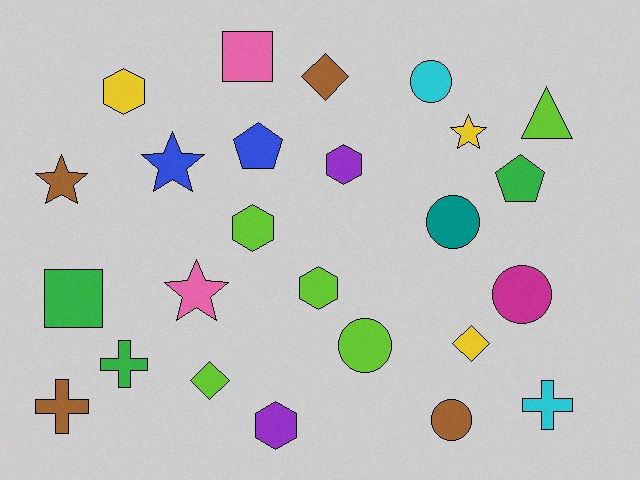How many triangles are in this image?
There is 1 triangle.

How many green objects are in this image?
There are 3 green objects.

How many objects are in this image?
There are 25 objects.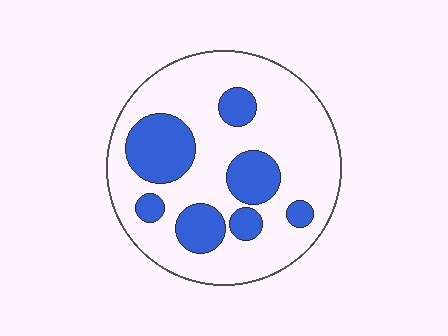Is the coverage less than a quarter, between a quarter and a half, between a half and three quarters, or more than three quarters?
Between a quarter and a half.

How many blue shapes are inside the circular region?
7.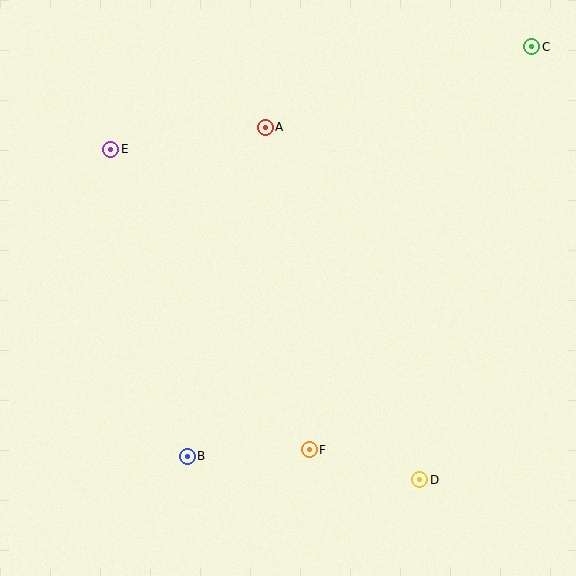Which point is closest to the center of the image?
Point A at (265, 127) is closest to the center.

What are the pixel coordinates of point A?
Point A is at (265, 127).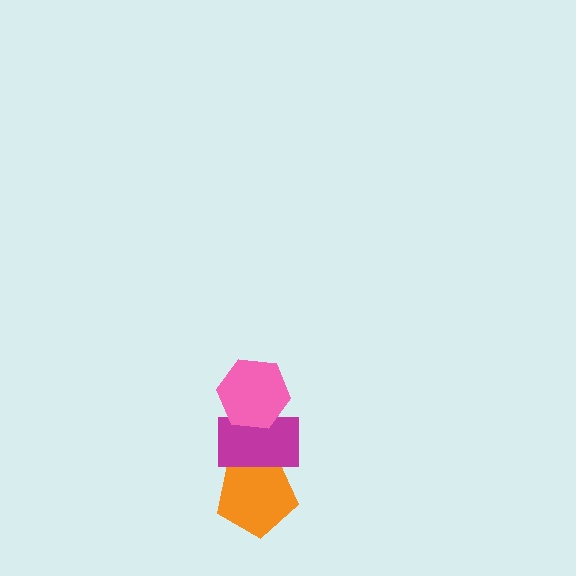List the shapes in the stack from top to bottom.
From top to bottom: the pink hexagon, the magenta rectangle, the orange pentagon.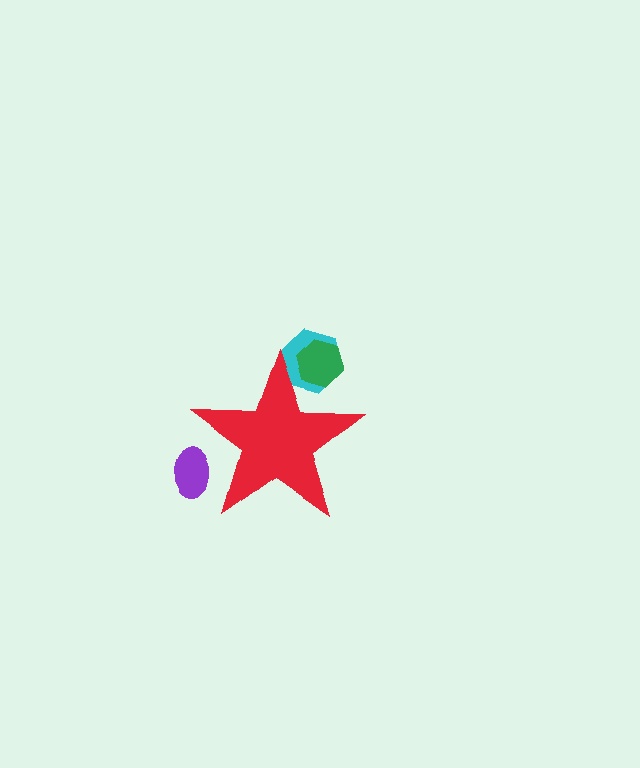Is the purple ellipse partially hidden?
Yes, the purple ellipse is partially hidden behind the red star.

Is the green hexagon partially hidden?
Yes, the green hexagon is partially hidden behind the red star.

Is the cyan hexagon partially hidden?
Yes, the cyan hexagon is partially hidden behind the red star.